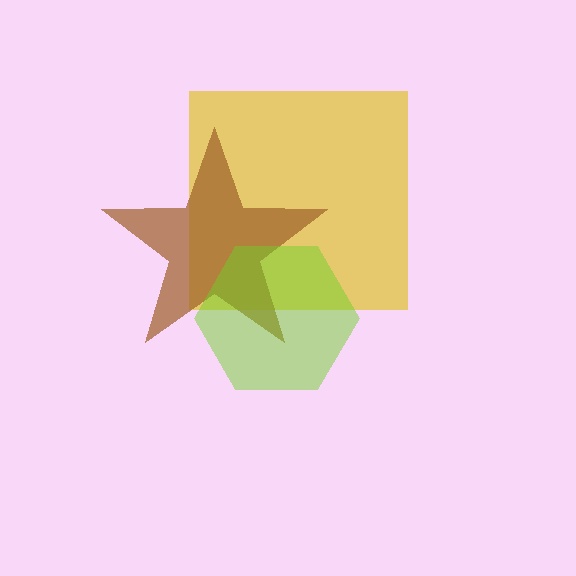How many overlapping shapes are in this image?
There are 3 overlapping shapes in the image.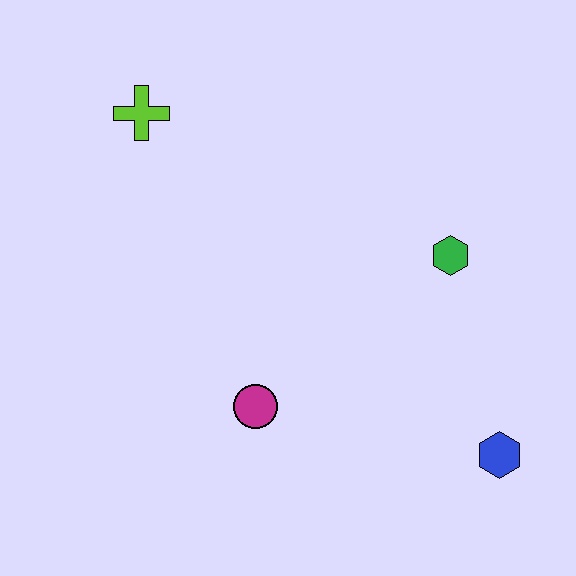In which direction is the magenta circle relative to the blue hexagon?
The magenta circle is to the left of the blue hexagon.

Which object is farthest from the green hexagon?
The lime cross is farthest from the green hexagon.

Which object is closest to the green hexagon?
The blue hexagon is closest to the green hexagon.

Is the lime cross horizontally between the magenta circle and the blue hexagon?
No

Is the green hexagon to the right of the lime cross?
Yes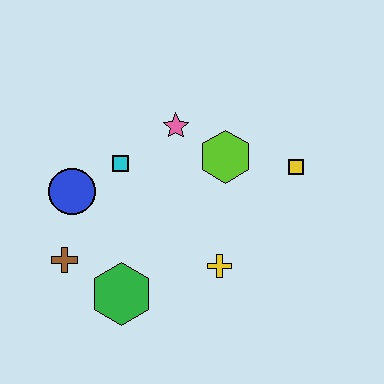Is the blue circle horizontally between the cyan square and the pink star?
No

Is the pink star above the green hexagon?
Yes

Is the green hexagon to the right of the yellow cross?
No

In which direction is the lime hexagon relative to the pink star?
The lime hexagon is to the right of the pink star.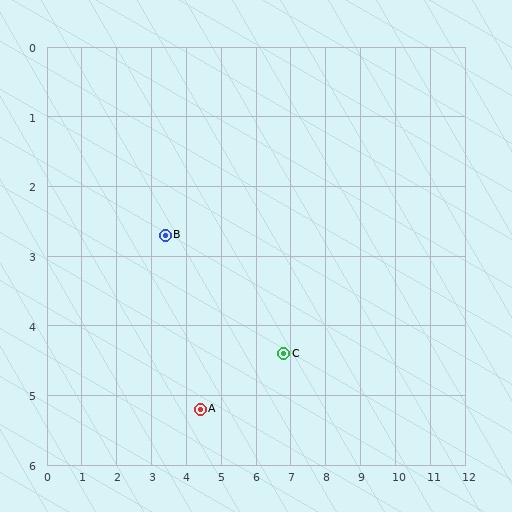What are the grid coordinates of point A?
Point A is at approximately (4.4, 5.2).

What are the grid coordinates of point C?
Point C is at approximately (6.8, 4.4).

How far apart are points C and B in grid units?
Points C and B are about 3.8 grid units apart.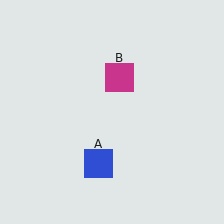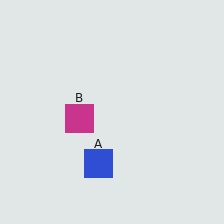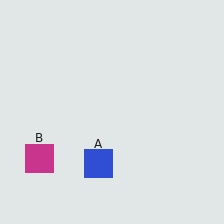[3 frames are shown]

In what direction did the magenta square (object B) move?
The magenta square (object B) moved down and to the left.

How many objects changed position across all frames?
1 object changed position: magenta square (object B).